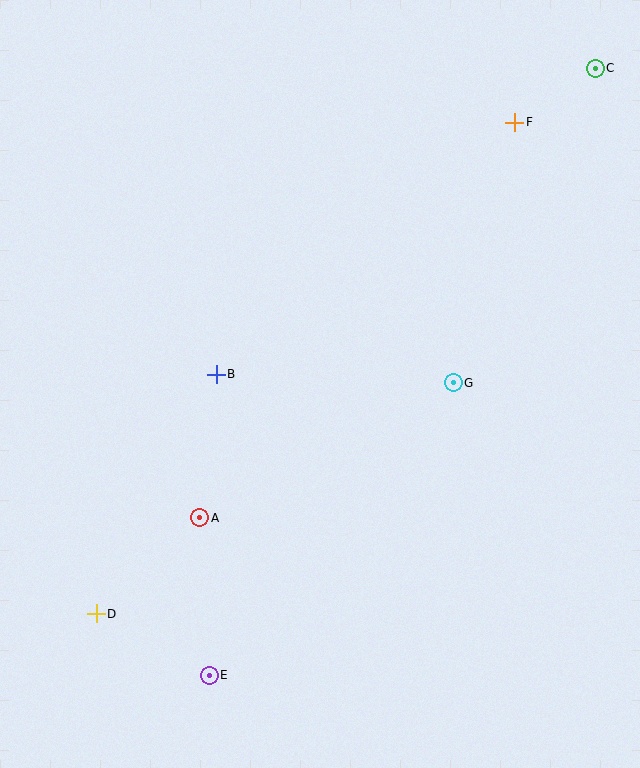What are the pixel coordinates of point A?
Point A is at (200, 518).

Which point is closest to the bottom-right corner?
Point G is closest to the bottom-right corner.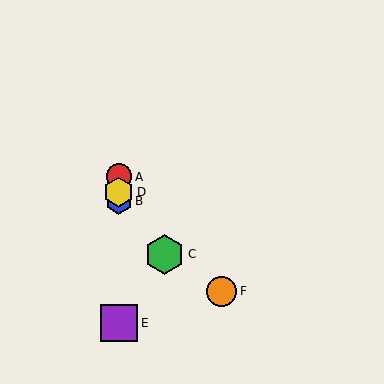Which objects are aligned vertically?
Objects A, B, D, E are aligned vertically.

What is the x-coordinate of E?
Object E is at x≈119.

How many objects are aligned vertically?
4 objects (A, B, D, E) are aligned vertically.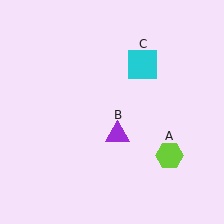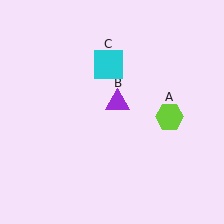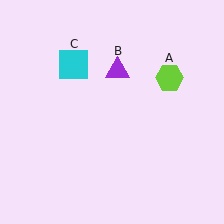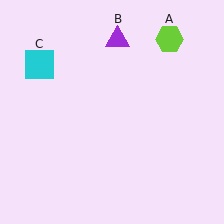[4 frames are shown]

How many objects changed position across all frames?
3 objects changed position: lime hexagon (object A), purple triangle (object B), cyan square (object C).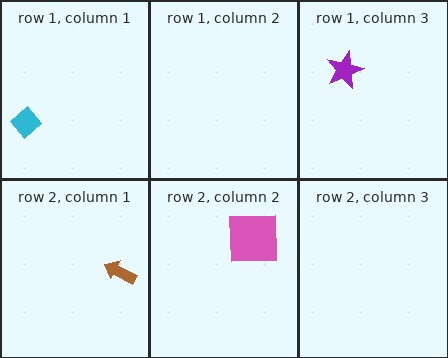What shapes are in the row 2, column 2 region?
The pink square.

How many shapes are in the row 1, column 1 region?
1.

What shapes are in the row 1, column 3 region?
The purple star.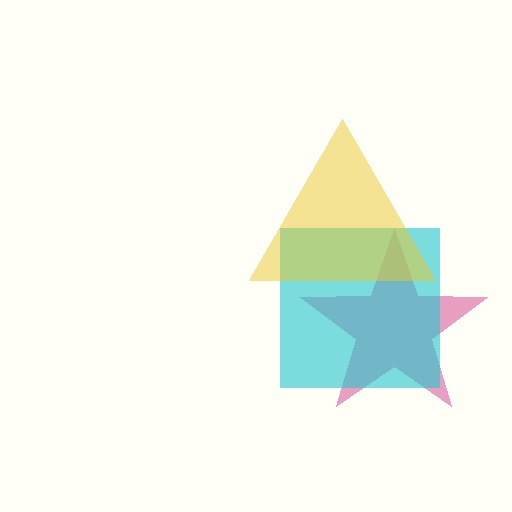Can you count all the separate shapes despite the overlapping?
Yes, there are 3 separate shapes.